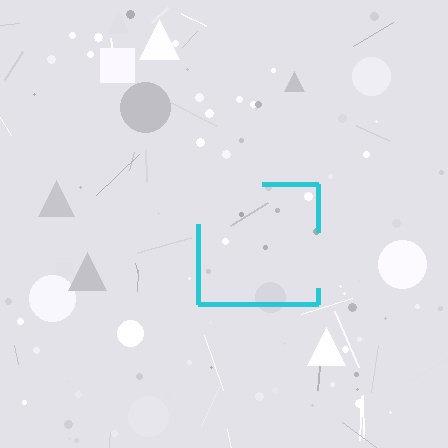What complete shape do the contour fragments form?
The contour fragments form a square.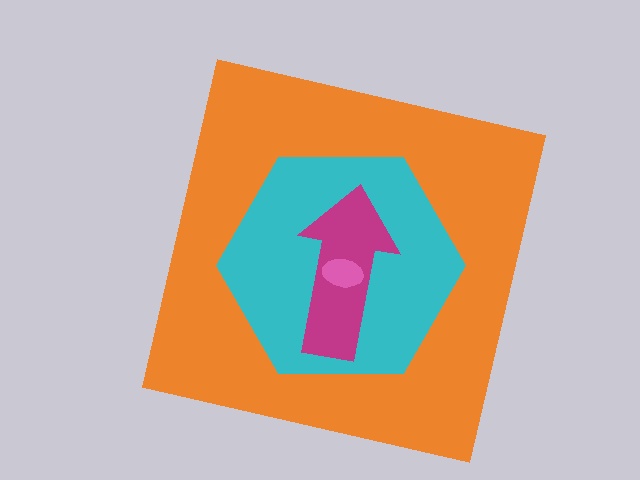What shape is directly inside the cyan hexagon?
The magenta arrow.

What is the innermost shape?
The pink ellipse.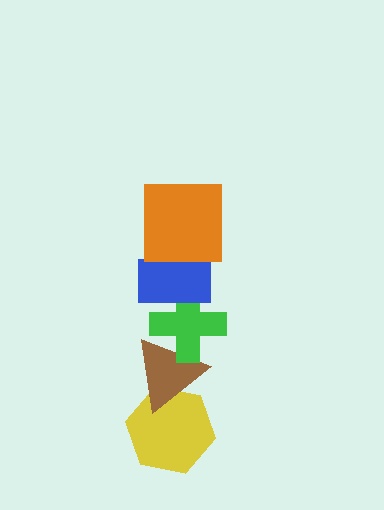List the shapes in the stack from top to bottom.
From top to bottom: the orange square, the blue rectangle, the green cross, the brown triangle, the yellow hexagon.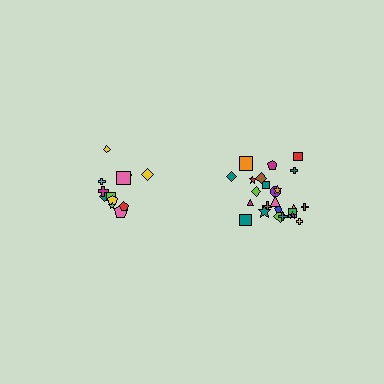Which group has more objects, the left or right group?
The right group.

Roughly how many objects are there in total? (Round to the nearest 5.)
Roughly 35 objects in total.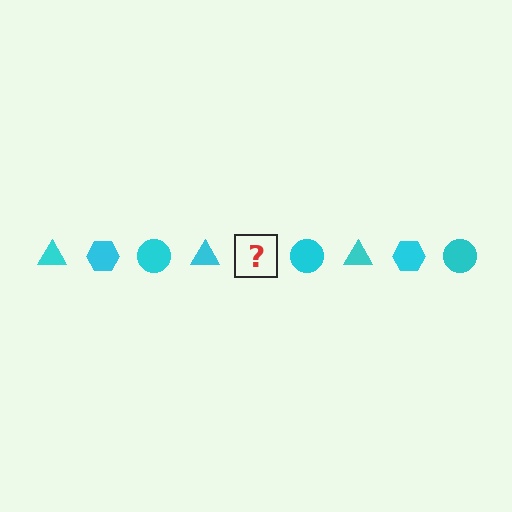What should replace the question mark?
The question mark should be replaced with a cyan hexagon.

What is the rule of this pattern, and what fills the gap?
The rule is that the pattern cycles through triangle, hexagon, circle shapes in cyan. The gap should be filled with a cyan hexagon.